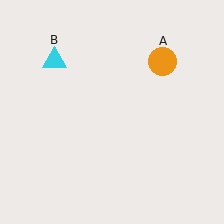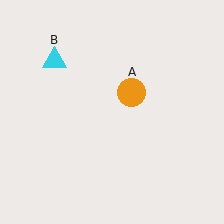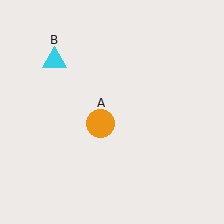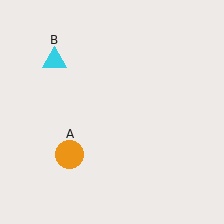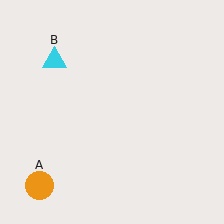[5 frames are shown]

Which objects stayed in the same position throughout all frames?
Cyan triangle (object B) remained stationary.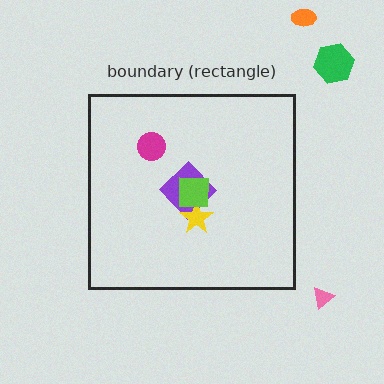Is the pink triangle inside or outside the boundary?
Outside.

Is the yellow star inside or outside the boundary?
Inside.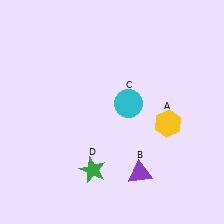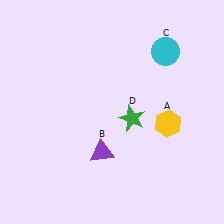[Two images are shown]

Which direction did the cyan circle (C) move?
The cyan circle (C) moved up.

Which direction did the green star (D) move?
The green star (D) moved up.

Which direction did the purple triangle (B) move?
The purple triangle (B) moved left.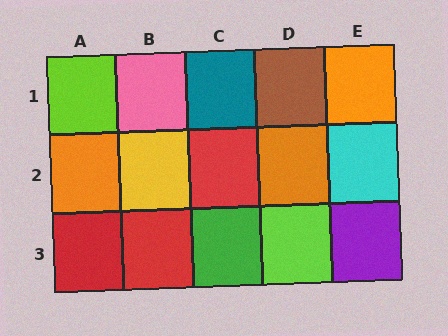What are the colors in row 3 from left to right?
Red, red, green, lime, purple.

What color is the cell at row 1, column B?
Pink.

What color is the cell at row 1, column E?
Orange.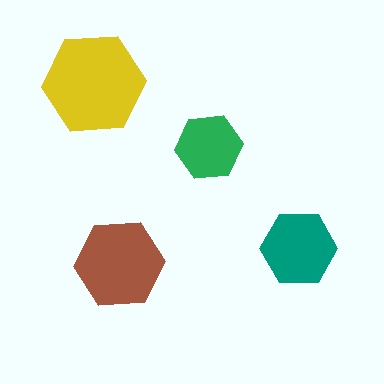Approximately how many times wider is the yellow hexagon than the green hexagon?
About 1.5 times wider.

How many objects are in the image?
There are 4 objects in the image.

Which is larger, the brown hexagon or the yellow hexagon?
The yellow one.